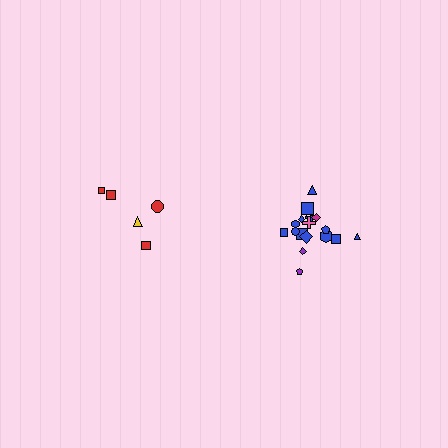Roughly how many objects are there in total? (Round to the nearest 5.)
Roughly 25 objects in total.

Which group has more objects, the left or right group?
The right group.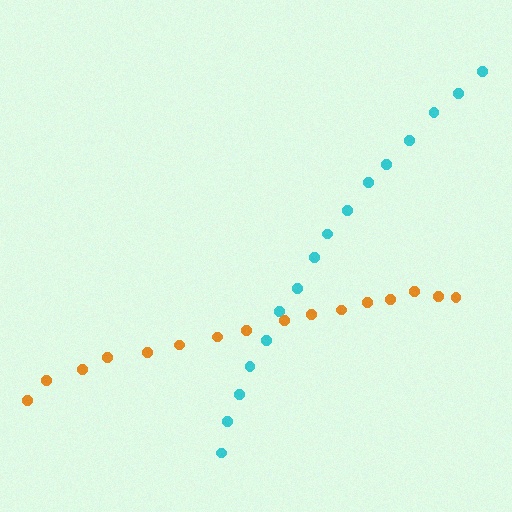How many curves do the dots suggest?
There are 2 distinct paths.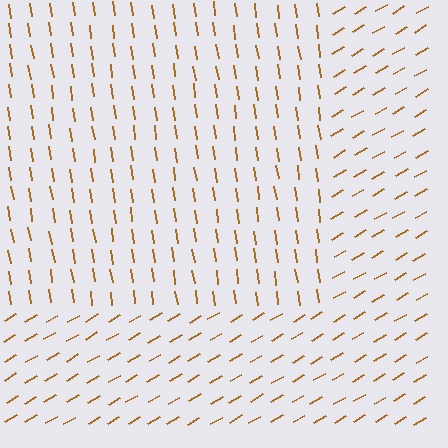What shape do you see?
I see a rectangle.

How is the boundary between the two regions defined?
The boundary is defined purely by a change in line orientation (approximately 68 degrees difference). All lines are the same color and thickness.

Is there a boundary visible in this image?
Yes, there is a texture boundary formed by a change in line orientation.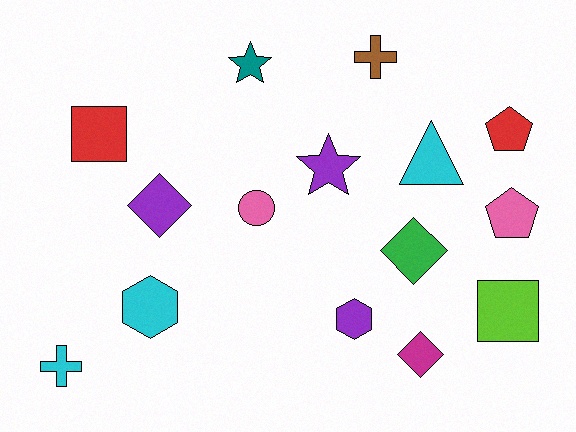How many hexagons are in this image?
There are 2 hexagons.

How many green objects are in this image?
There is 1 green object.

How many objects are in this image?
There are 15 objects.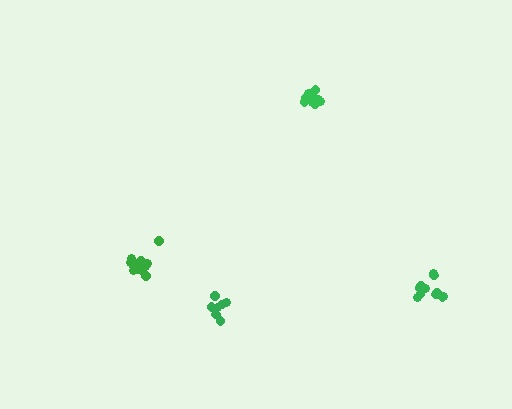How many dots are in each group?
Group 1: 11 dots, Group 2: 13 dots, Group 3: 11 dots, Group 4: 7 dots (42 total).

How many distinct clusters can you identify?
There are 4 distinct clusters.